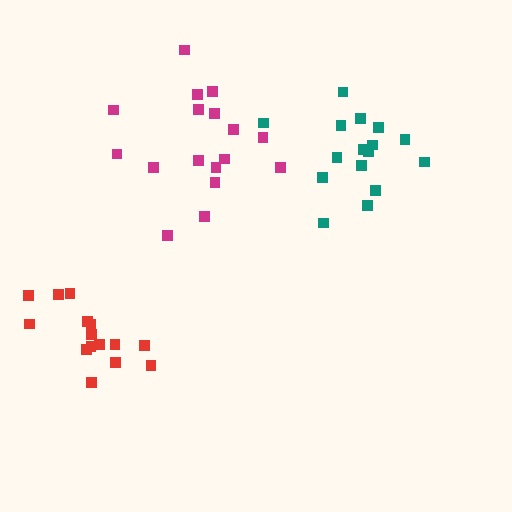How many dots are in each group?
Group 1: 16 dots, Group 2: 15 dots, Group 3: 17 dots (48 total).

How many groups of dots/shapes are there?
There are 3 groups.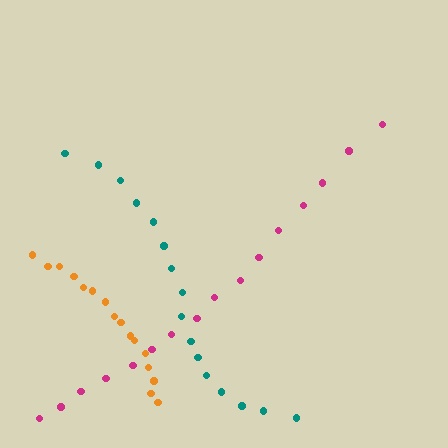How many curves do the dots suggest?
There are 3 distinct paths.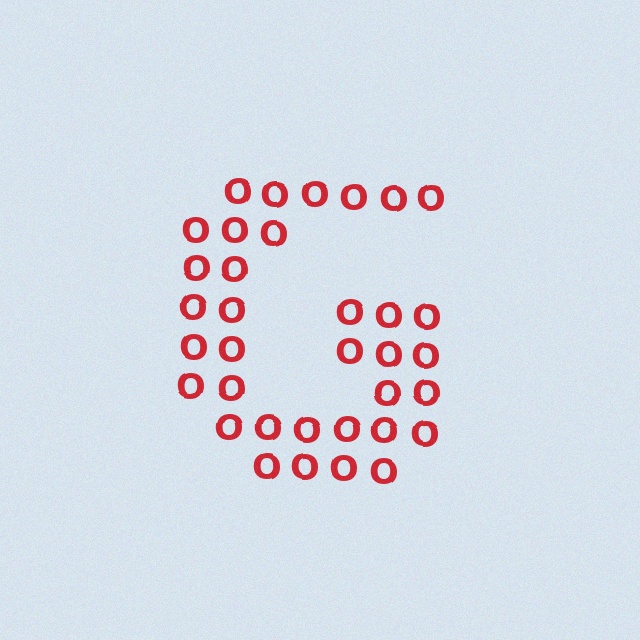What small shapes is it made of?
It is made of small letter O's.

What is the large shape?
The large shape is the letter G.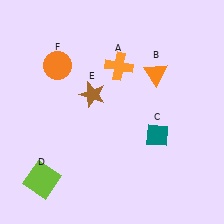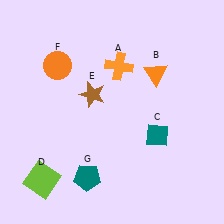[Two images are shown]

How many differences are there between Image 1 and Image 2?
There is 1 difference between the two images.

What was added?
A teal pentagon (G) was added in Image 2.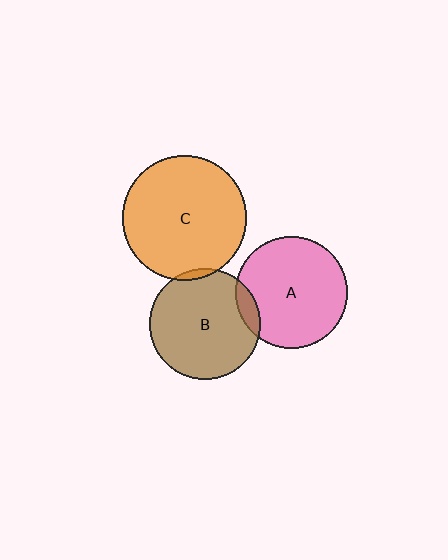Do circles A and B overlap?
Yes.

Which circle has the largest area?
Circle C (orange).